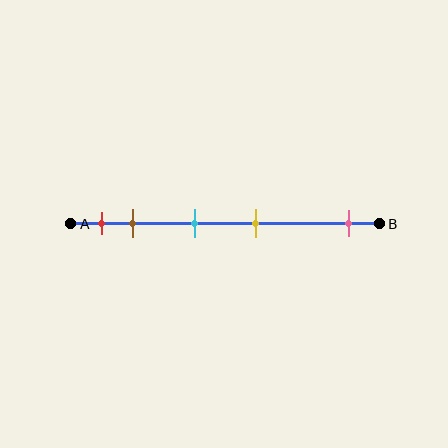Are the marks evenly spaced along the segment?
No, the marks are not evenly spaced.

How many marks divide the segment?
There are 5 marks dividing the segment.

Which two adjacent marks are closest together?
The red and brown marks are the closest adjacent pair.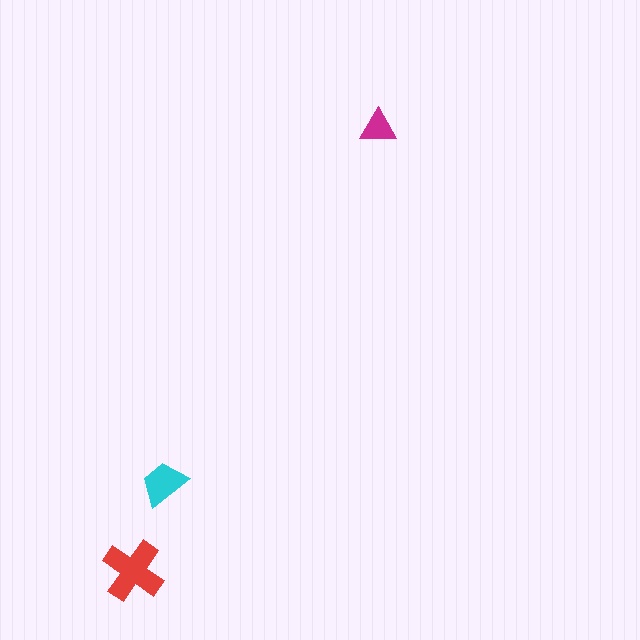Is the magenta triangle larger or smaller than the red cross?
Smaller.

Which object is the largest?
The red cross.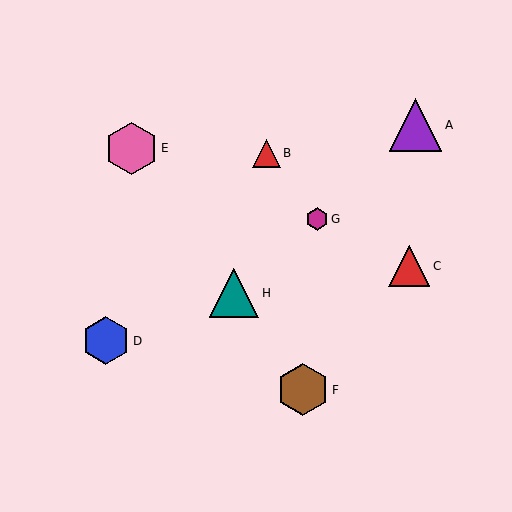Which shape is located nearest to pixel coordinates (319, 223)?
The magenta hexagon (labeled G) at (317, 219) is nearest to that location.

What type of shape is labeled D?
Shape D is a blue hexagon.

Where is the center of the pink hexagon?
The center of the pink hexagon is at (131, 148).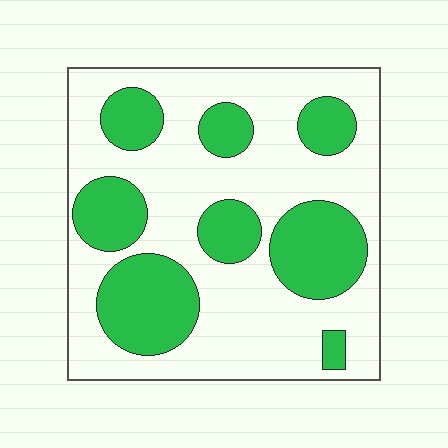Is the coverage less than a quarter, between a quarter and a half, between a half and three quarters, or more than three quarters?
Between a quarter and a half.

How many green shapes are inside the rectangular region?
8.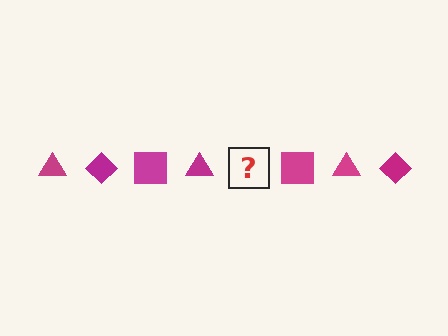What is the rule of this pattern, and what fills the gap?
The rule is that the pattern cycles through triangle, diamond, square shapes in magenta. The gap should be filled with a magenta diamond.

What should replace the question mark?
The question mark should be replaced with a magenta diamond.